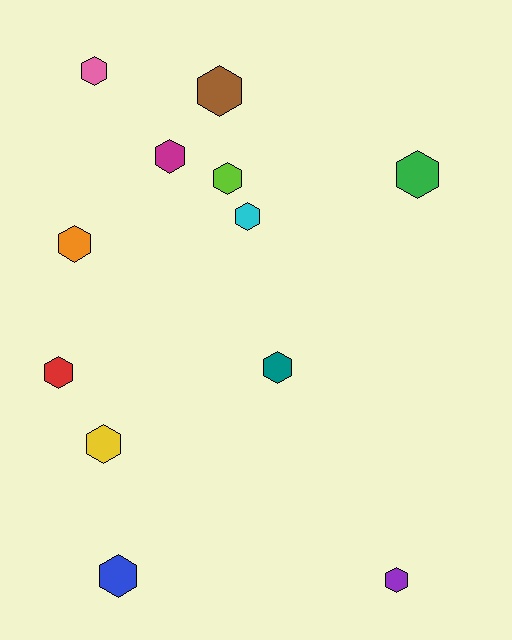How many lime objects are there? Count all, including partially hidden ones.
There is 1 lime object.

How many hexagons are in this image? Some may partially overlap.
There are 12 hexagons.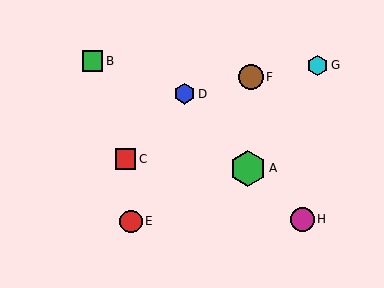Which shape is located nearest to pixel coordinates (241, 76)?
The brown circle (labeled F) at (251, 77) is nearest to that location.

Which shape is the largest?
The green hexagon (labeled A) is the largest.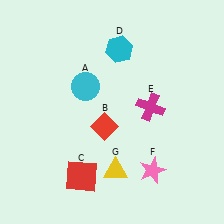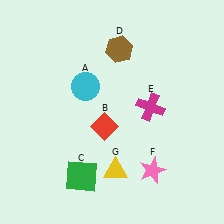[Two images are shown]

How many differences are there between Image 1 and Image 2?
There are 2 differences between the two images.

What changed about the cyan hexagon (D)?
In Image 1, D is cyan. In Image 2, it changed to brown.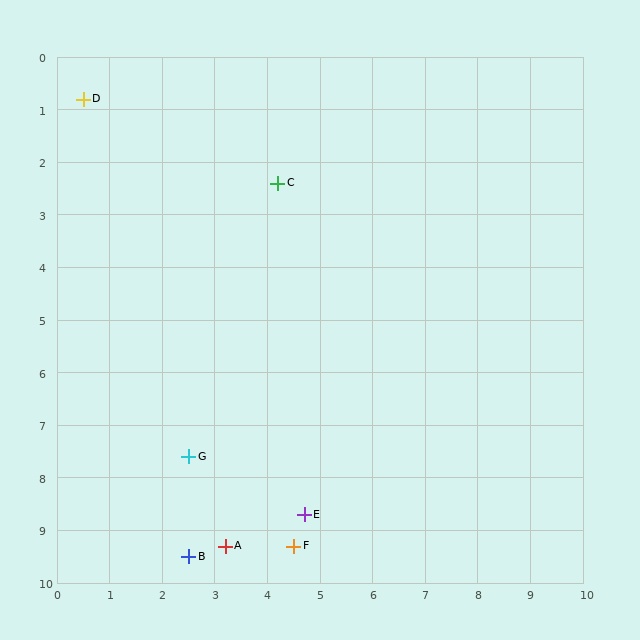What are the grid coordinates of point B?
Point B is at approximately (2.5, 9.5).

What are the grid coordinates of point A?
Point A is at approximately (3.2, 9.3).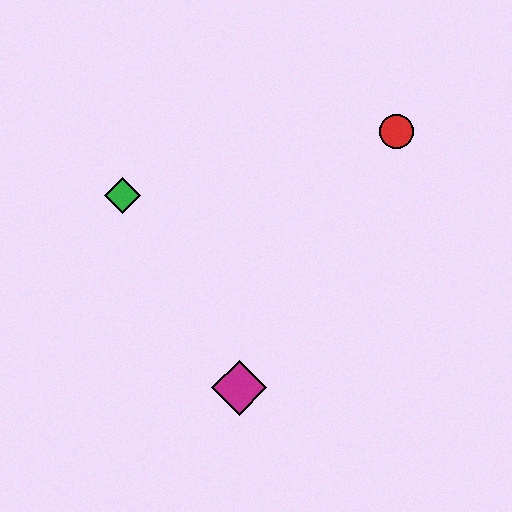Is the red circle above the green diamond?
Yes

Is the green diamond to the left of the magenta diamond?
Yes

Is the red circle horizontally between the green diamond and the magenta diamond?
No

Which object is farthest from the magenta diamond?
The red circle is farthest from the magenta diamond.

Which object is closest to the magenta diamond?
The green diamond is closest to the magenta diamond.